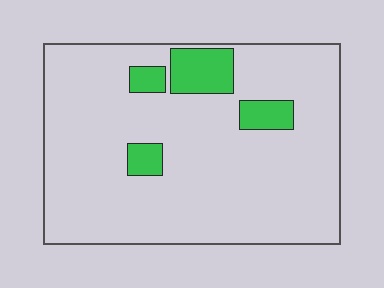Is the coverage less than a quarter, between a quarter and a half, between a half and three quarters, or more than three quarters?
Less than a quarter.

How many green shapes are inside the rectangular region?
4.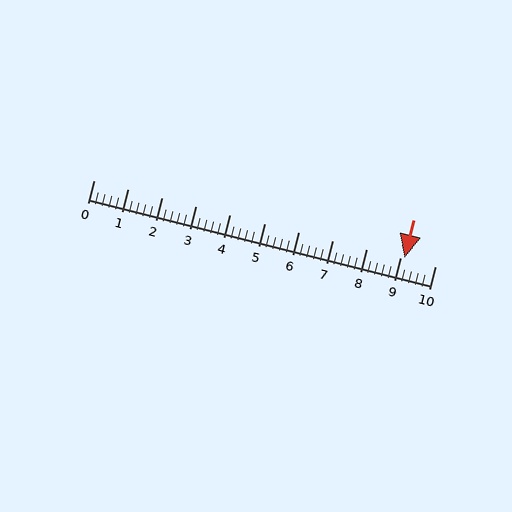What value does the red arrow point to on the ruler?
The red arrow points to approximately 9.1.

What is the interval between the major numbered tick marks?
The major tick marks are spaced 1 units apart.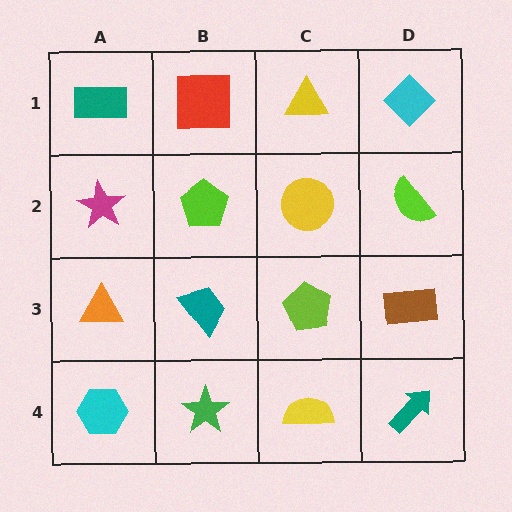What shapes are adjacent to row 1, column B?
A lime pentagon (row 2, column B), a teal rectangle (row 1, column A), a yellow triangle (row 1, column C).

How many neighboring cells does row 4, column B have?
3.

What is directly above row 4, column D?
A brown rectangle.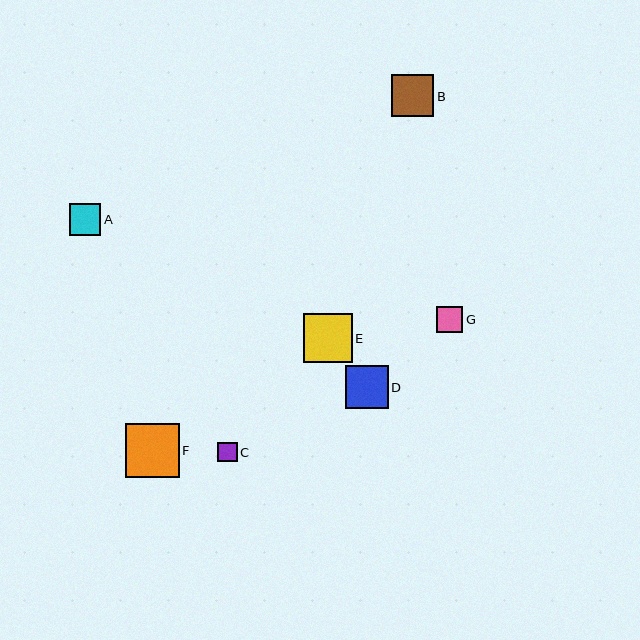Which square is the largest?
Square F is the largest with a size of approximately 54 pixels.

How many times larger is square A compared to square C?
Square A is approximately 1.6 times the size of square C.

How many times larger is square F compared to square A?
Square F is approximately 1.7 times the size of square A.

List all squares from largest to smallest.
From largest to smallest: F, E, D, B, A, G, C.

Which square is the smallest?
Square C is the smallest with a size of approximately 19 pixels.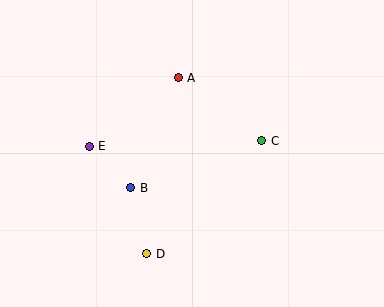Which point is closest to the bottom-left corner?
Point D is closest to the bottom-left corner.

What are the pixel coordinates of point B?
Point B is at (131, 188).